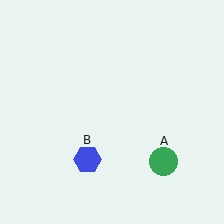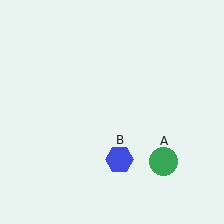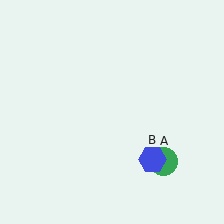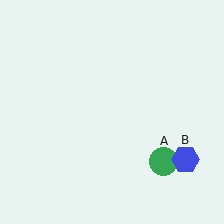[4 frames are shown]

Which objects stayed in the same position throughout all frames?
Green circle (object A) remained stationary.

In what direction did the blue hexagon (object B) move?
The blue hexagon (object B) moved right.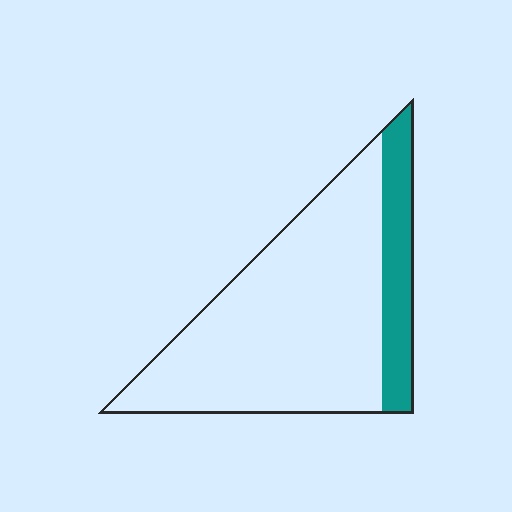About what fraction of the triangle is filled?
About one fifth (1/5).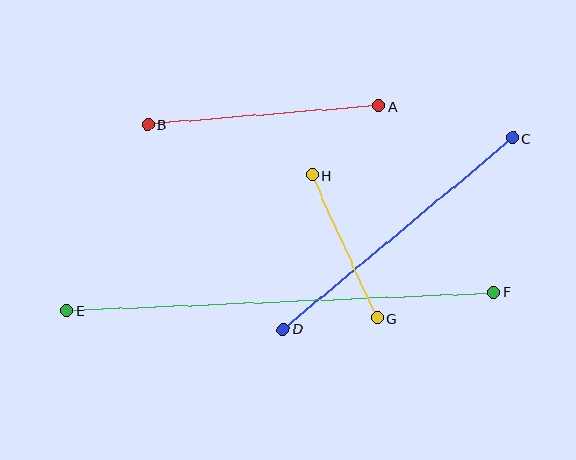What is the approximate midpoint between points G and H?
The midpoint is at approximately (345, 247) pixels.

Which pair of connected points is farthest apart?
Points E and F are farthest apart.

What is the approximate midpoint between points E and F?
The midpoint is at approximately (280, 301) pixels.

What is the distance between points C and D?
The distance is approximately 299 pixels.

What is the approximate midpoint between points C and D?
The midpoint is at approximately (398, 234) pixels.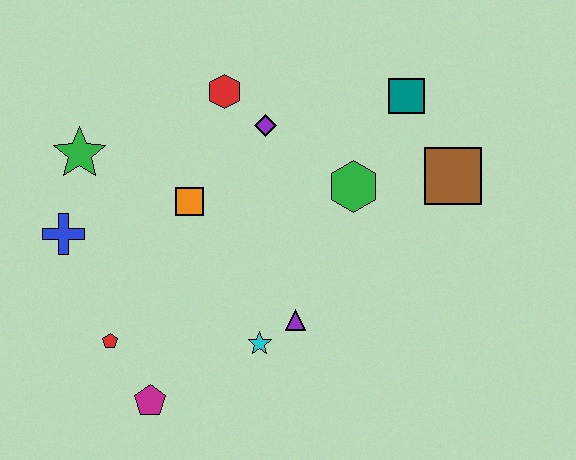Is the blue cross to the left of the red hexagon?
Yes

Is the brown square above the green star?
No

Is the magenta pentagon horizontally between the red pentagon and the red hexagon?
Yes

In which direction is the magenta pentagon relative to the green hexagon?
The magenta pentagon is below the green hexagon.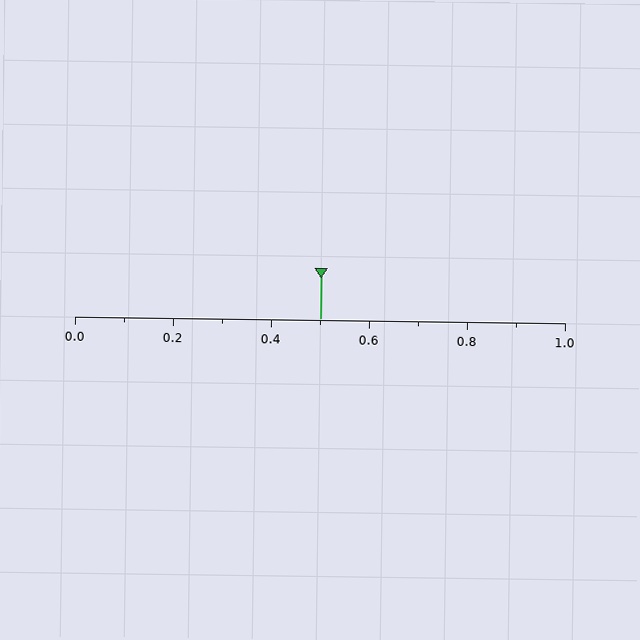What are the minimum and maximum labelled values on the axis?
The axis runs from 0.0 to 1.0.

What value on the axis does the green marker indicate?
The marker indicates approximately 0.5.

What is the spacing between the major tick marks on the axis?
The major ticks are spaced 0.2 apart.